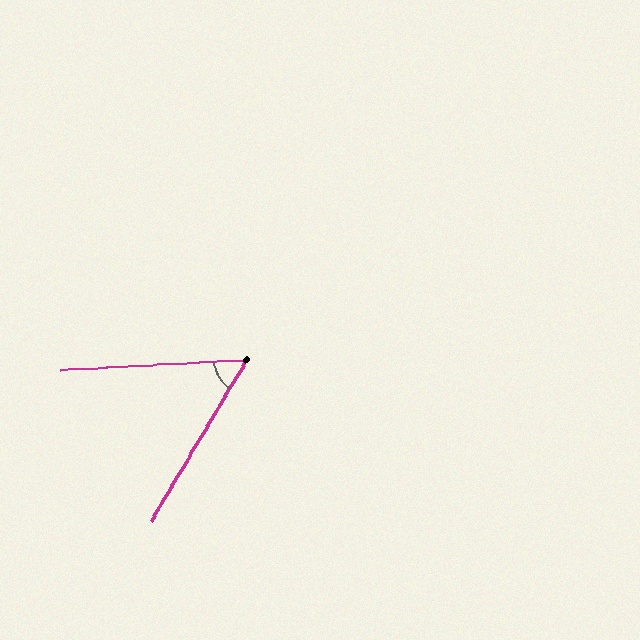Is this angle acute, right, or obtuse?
It is acute.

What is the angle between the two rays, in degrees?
Approximately 56 degrees.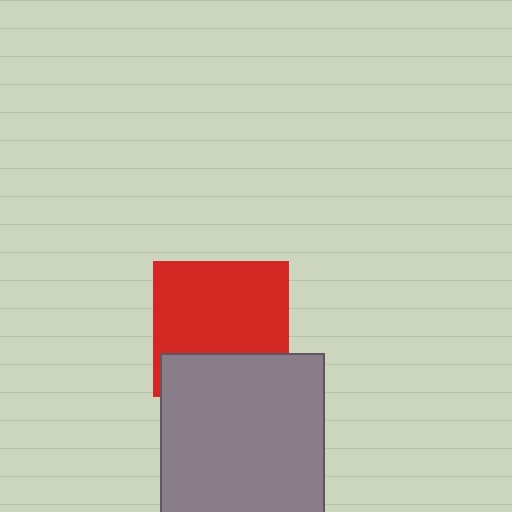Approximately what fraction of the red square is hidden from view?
Roughly 31% of the red square is hidden behind the gray rectangle.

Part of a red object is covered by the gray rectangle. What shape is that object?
It is a square.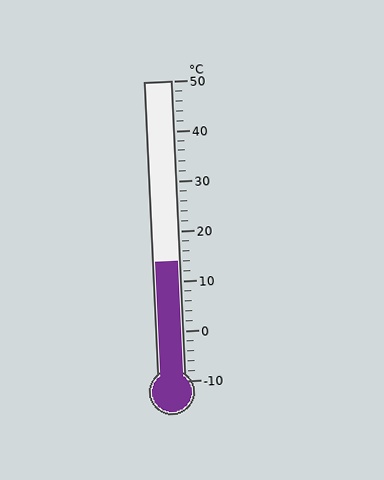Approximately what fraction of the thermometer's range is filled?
The thermometer is filled to approximately 40% of its range.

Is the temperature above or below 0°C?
The temperature is above 0°C.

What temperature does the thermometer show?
The thermometer shows approximately 14°C.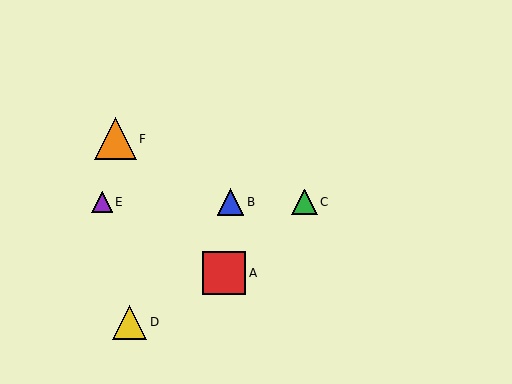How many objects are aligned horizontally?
3 objects (B, C, E) are aligned horizontally.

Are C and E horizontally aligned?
Yes, both are at y≈202.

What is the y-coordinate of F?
Object F is at y≈139.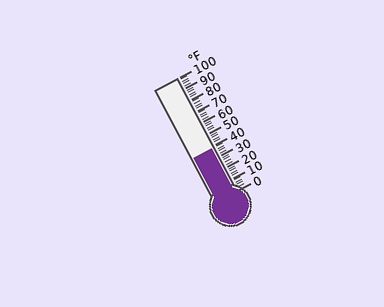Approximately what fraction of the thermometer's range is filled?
The thermometer is filled to approximately 40% of its range.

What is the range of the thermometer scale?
The thermometer scale ranges from 0°F to 100°F.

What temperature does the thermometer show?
The thermometer shows approximately 38°F.